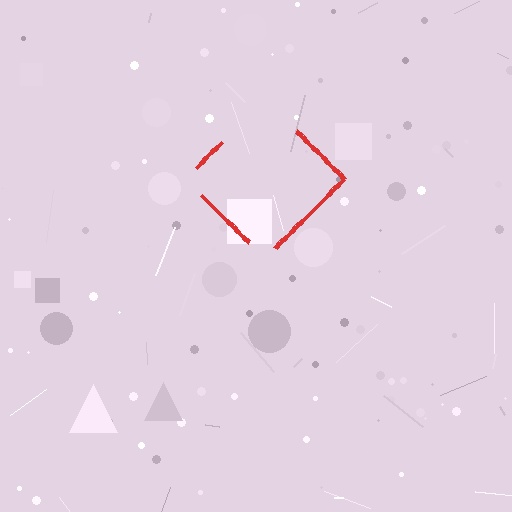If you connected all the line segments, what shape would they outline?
They would outline a diamond.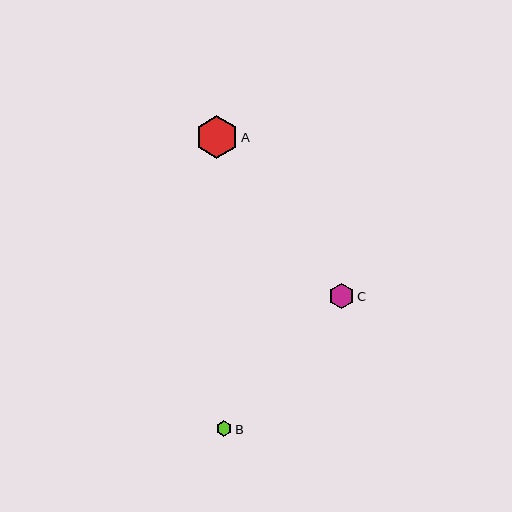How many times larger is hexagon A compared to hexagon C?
Hexagon A is approximately 1.7 times the size of hexagon C.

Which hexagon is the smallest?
Hexagon B is the smallest with a size of approximately 15 pixels.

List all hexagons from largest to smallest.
From largest to smallest: A, C, B.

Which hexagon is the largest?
Hexagon A is the largest with a size of approximately 43 pixels.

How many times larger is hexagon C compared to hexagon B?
Hexagon C is approximately 1.6 times the size of hexagon B.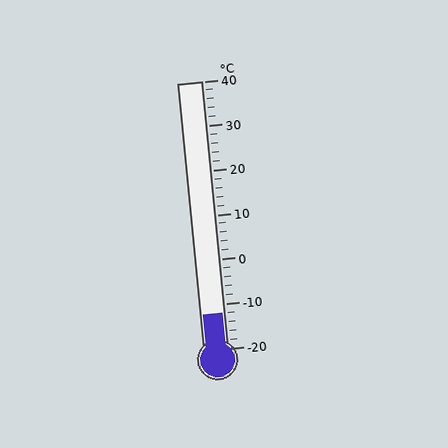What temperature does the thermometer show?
The thermometer shows approximately -12°C.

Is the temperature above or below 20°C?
The temperature is below 20°C.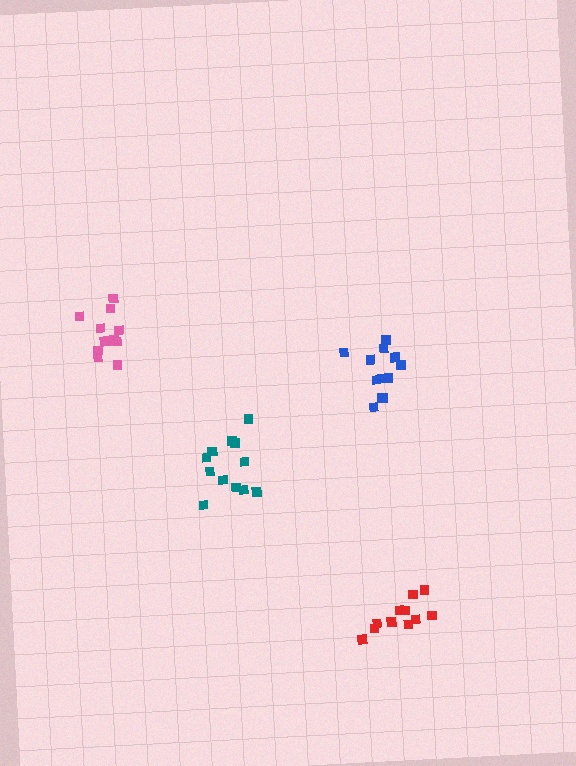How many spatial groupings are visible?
There are 4 spatial groupings.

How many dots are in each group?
Group 1: 12 dots, Group 2: 12 dots, Group 3: 11 dots, Group 4: 12 dots (47 total).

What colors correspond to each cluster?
The clusters are colored: teal, pink, red, blue.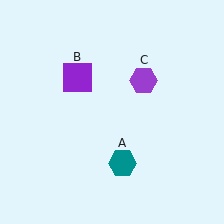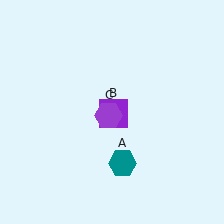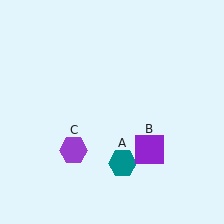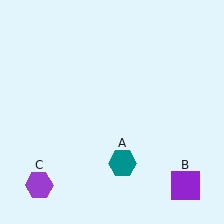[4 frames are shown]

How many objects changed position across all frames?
2 objects changed position: purple square (object B), purple hexagon (object C).